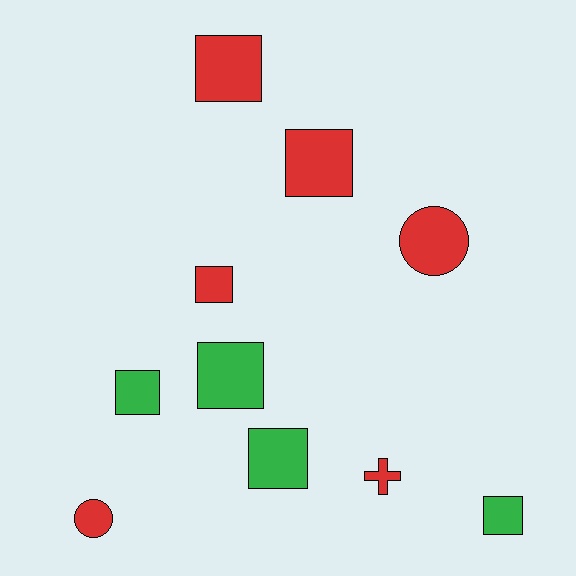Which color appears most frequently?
Red, with 6 objects.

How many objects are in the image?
There are 10 objects.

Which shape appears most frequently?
Square, with 7 objects.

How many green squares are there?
There are 4 green squares.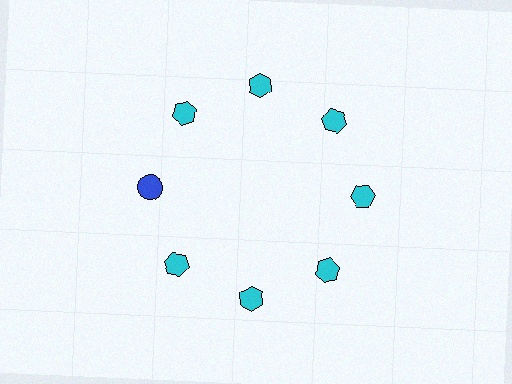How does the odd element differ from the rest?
It differs in both color (blue instead of cyan) and shape (circle instead of hexagon).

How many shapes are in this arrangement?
There are 8 shapes arranged in a ring pattern.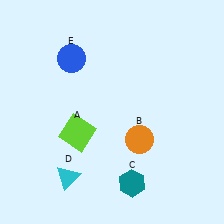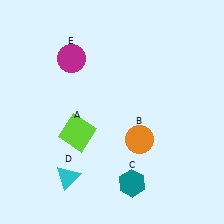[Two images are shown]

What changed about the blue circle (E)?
In Image 1, E is blue. In Image 2, it changed to magenta.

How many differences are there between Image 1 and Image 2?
There is 1 difference between the two images.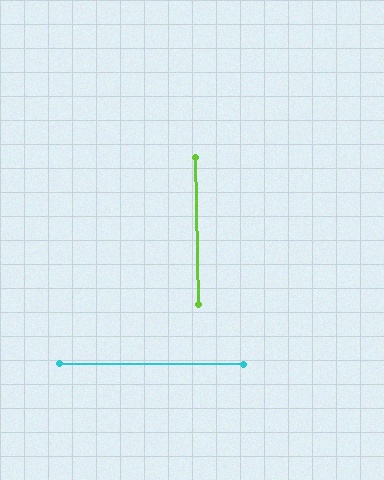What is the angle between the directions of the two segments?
Approximately 88 degrees.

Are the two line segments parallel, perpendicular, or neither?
Perpendicular — they meet at approximately 88°.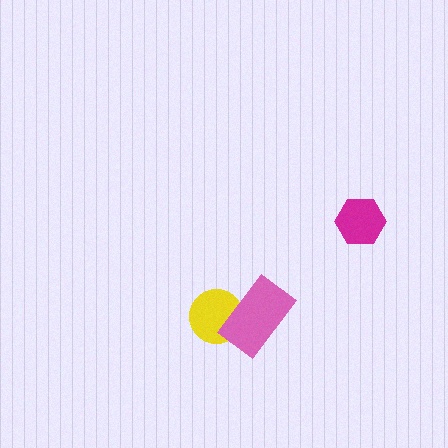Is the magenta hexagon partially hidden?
No, no other shape covers it.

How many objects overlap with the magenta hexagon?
0 objects overlap with the magenta hexagon.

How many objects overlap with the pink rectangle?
1 object overlaps with the pink rectangle.